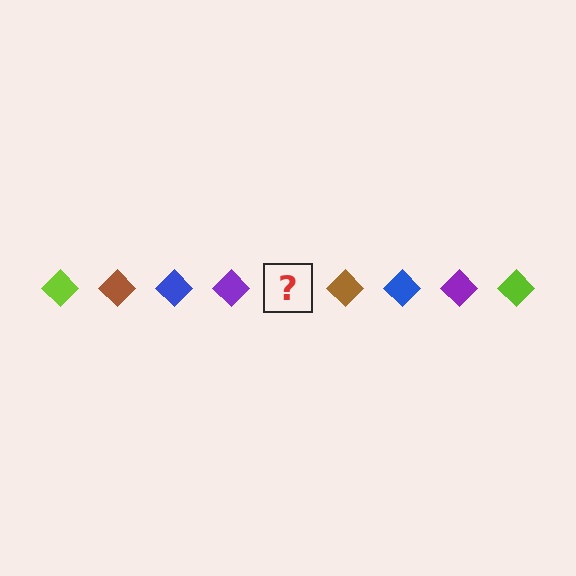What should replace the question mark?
The question mark should be replaced with a lime diamond.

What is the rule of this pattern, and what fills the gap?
The rule is that the pattern cycles through lime, brown, blue, purple diamonds. The gap should be filled with a lime diamond.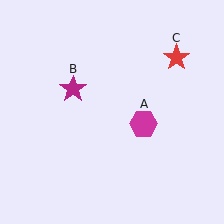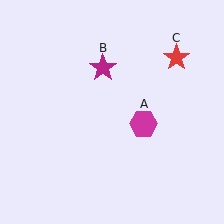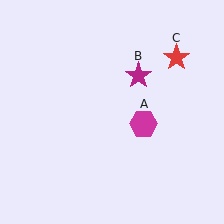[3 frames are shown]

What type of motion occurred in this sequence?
The magenta star (object B) rotated clockwise around the center of the scene.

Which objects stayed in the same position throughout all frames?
Magenta hexagon (object A) and red star (object C) remained stationary.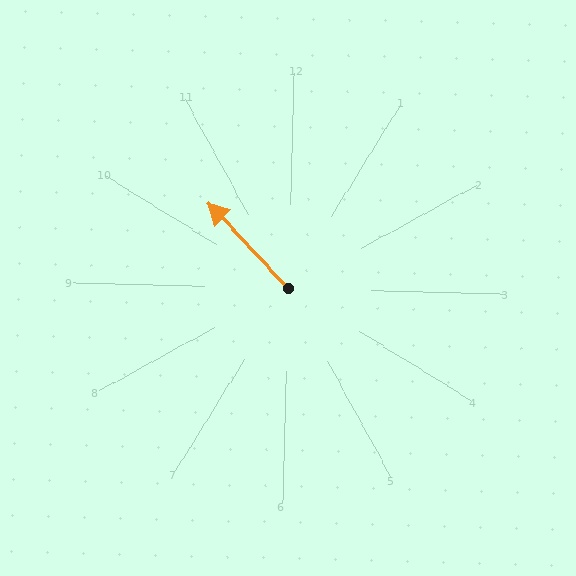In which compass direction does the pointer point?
Northwest.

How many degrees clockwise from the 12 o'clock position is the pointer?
Approximately 315 degrees.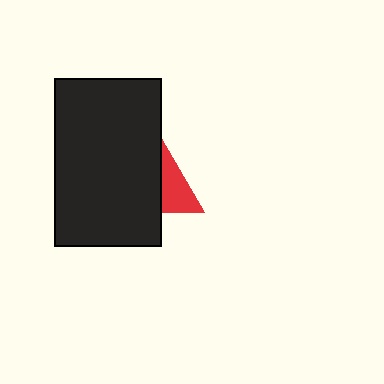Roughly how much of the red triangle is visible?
A small part of it is visible (roughly 38%).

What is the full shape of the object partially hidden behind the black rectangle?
The partially hidden object is a red triangle.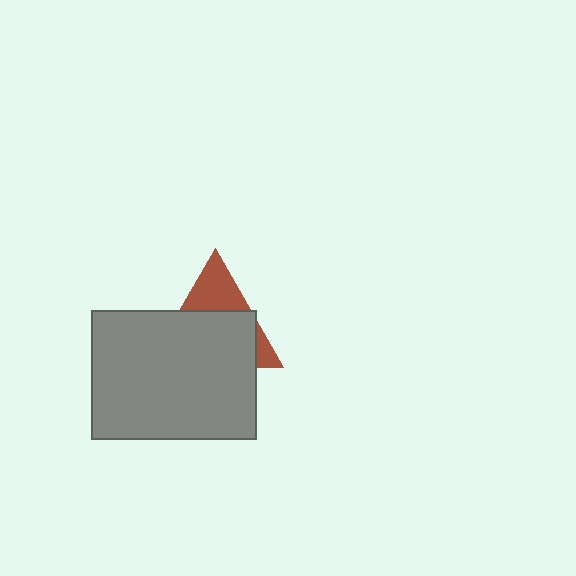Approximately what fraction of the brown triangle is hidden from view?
Roughly 66% of the brown triangle is hidden behind the gray rectangle.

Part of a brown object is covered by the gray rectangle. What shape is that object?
It is a triangle.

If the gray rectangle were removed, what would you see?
You would see the complete brown triangle.